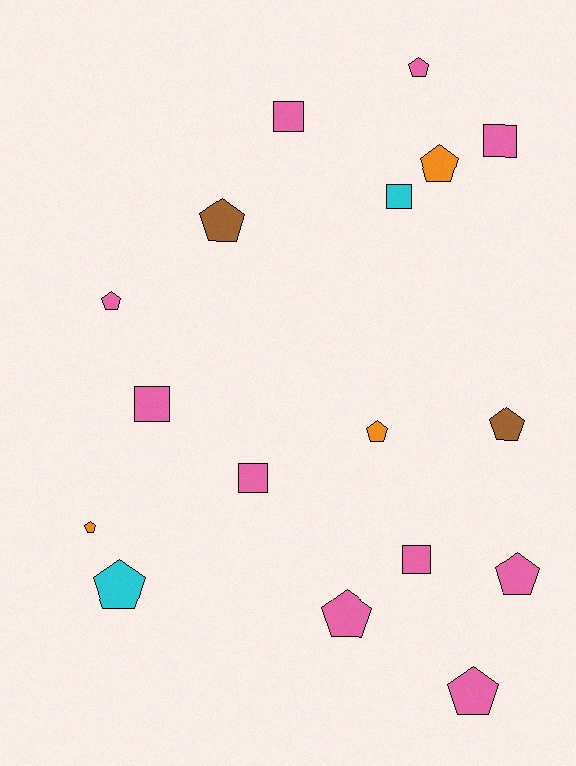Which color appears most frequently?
Pink, with 10 objects.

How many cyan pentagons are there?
There is 1 cyan pentagon.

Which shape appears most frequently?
Pentagon, with 11 objects.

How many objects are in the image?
There are 17 objects.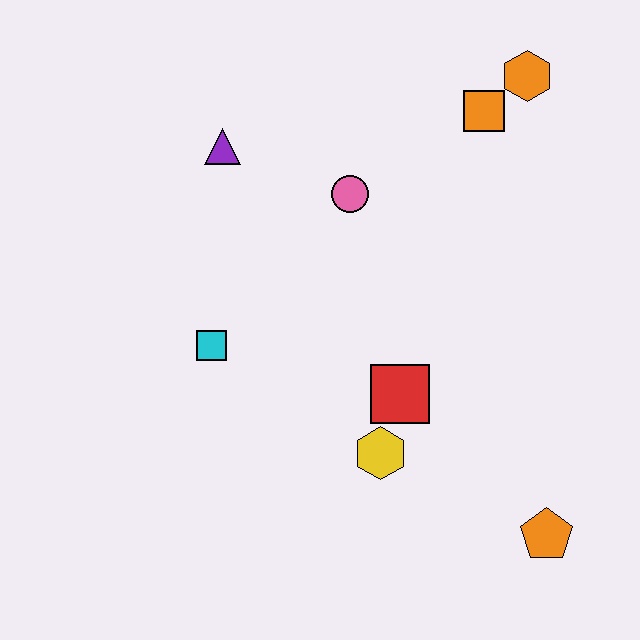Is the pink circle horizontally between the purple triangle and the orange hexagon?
Yes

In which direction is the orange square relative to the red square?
The orange square is above the red square.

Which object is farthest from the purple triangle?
The orange pentagon is farthest from the purple triangle.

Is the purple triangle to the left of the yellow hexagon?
Yes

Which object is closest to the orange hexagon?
The orange square is closest to the orange hexagon.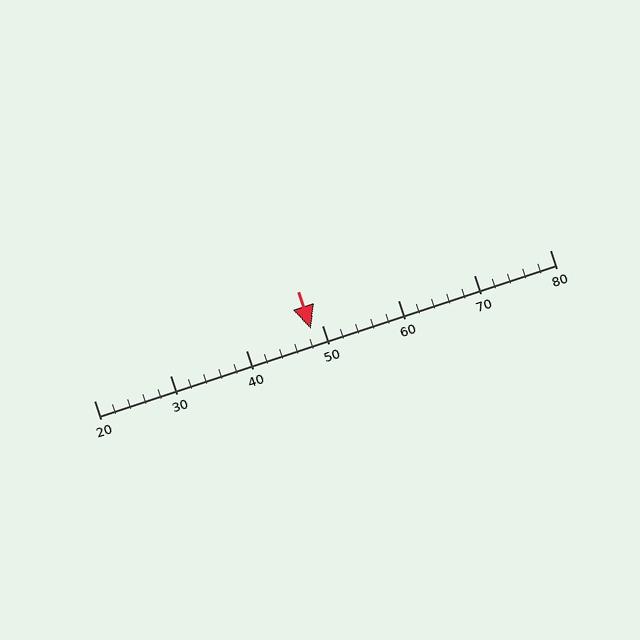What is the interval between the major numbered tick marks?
The major tick marks are spaced 10 units apart.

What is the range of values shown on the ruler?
The ruler shows values from 20 to 80.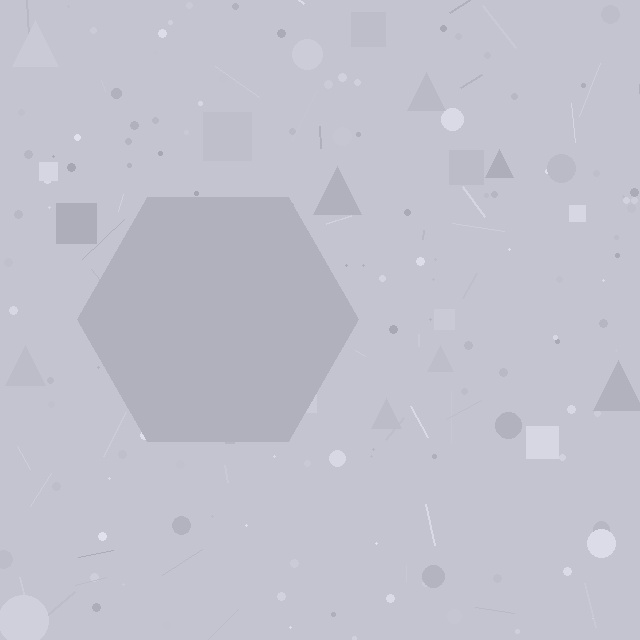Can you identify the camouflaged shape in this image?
The camouflaged shape is a hexagon.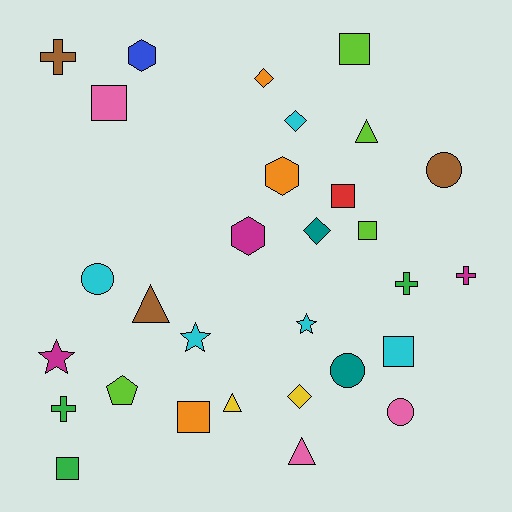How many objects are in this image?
There are 30 objects.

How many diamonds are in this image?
There are 4 diamonds.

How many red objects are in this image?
There is 1 red object.